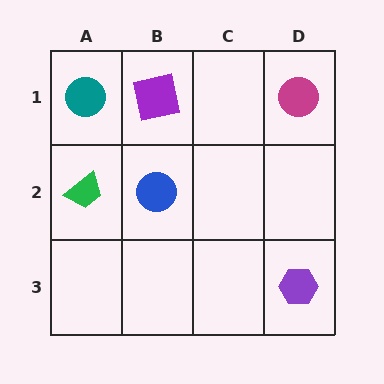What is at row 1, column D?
A magenta circle.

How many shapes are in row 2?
2 shapes.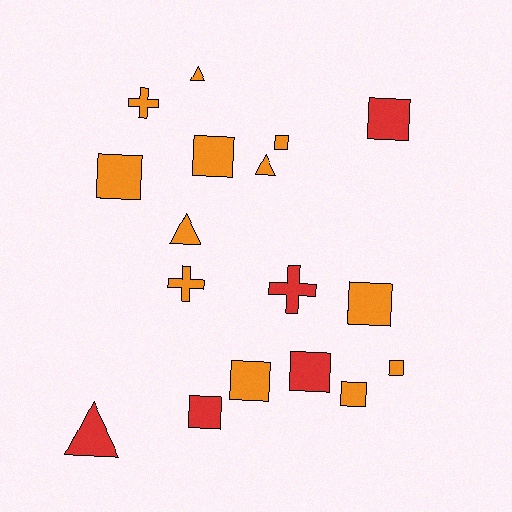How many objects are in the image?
There are 17 objects.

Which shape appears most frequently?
Square, with 10 objects.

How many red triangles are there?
There is 1 red triangle.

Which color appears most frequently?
Orange, with 12 objects.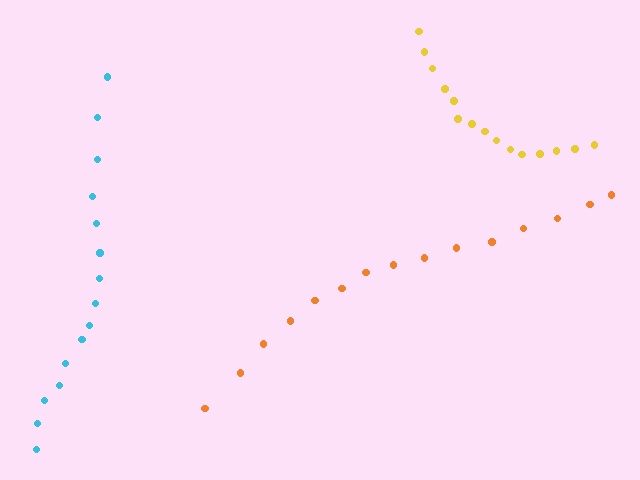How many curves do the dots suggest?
There are 3 distinct paths.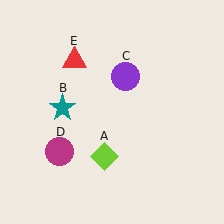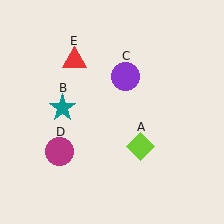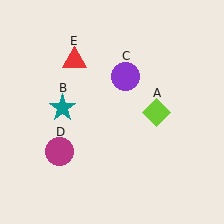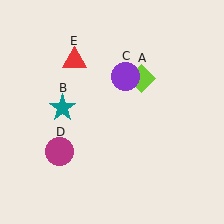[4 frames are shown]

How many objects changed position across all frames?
1 object changed position: lime diamond (object A).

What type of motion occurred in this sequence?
The lime diamond (object A) rotated counterclockwise around the center of the scene.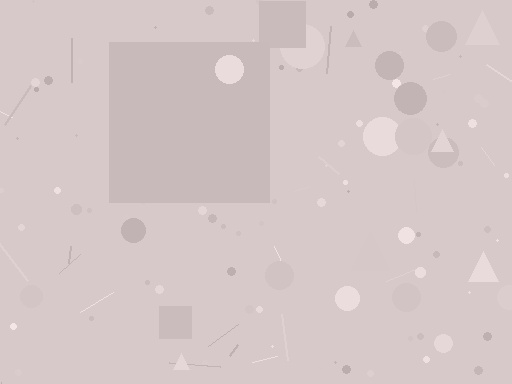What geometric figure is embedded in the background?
A square is embedded in the background.